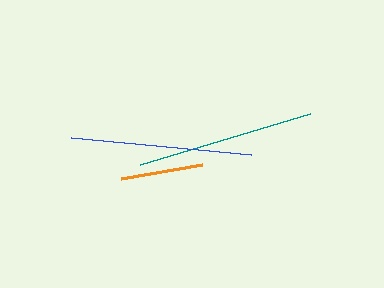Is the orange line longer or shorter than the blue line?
The blue line is longer than the orange line.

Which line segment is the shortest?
The orange line is the shortest at approximately 82 pixels.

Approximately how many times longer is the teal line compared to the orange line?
The teal line is approximately 2.2 times the length of the orange line.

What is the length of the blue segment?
The blue segment is approximately 181 pixels long.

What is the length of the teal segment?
The teal segment is approximately 177 pixels long.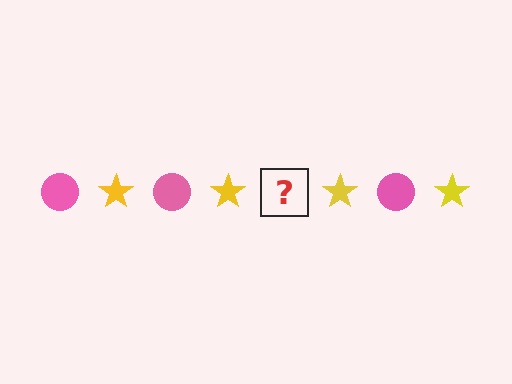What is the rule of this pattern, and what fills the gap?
The rule is that the pattern alternates between pink circle and yellow star. The gap should be filled with a pink circle.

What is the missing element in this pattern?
The missing element is a pink circle.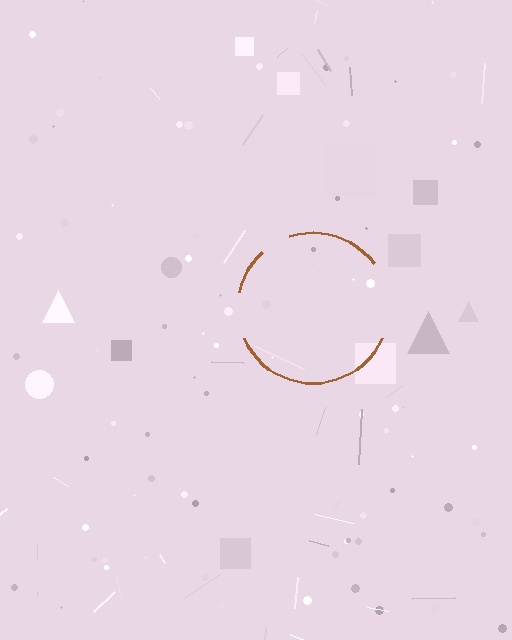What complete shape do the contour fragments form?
The contour fragments form a circle.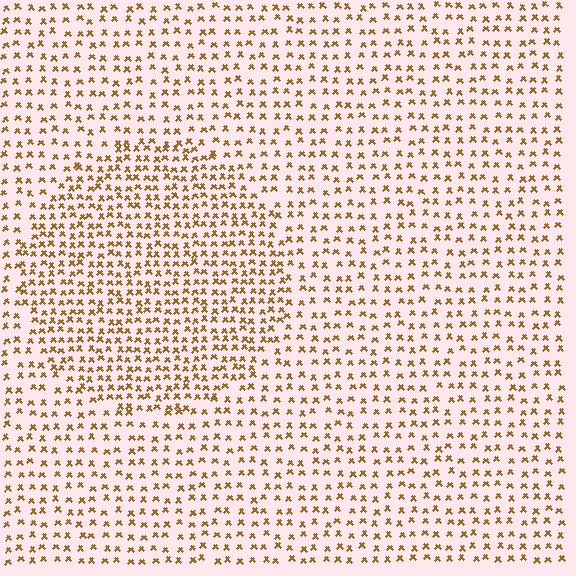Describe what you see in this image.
The image contains small brown elements arranged at two different densities. A circle-shaped region is visible where the elements are more densely packed than the surrounding area.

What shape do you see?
I see a circle.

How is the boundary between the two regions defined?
The boundary is defined by a change in element density (approximately 1.7x ratio). All elements are the same color, size, and shape.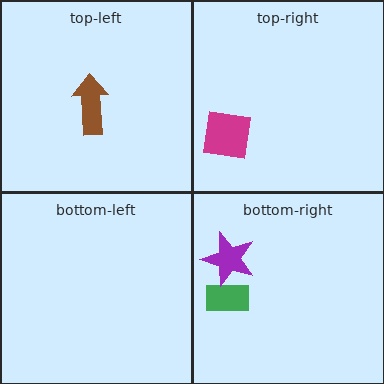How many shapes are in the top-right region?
1.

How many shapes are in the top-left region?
1.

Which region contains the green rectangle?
The bottom-right region.